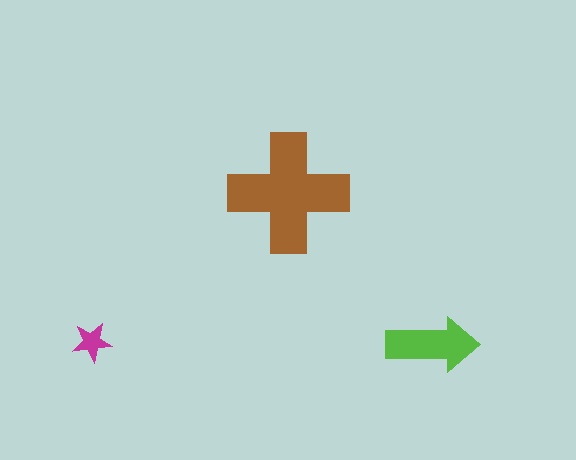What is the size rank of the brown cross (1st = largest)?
1st.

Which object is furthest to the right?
The lime arrow is rightmost.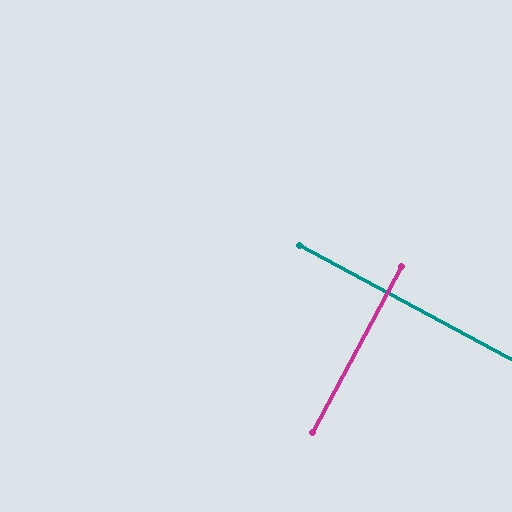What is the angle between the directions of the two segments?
Approximately 90 degrees.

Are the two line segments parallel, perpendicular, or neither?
Perpendicular — they meet at approximately 90°.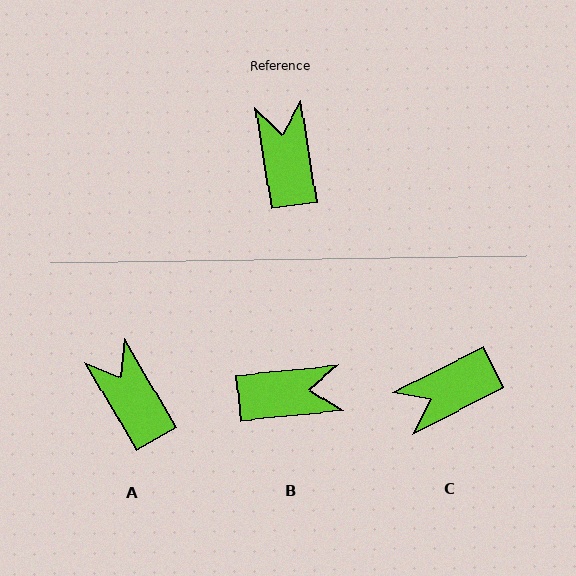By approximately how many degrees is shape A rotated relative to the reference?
Approximately 21 degrees counter-clockwise.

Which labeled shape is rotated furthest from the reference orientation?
C, about 108 degrees away.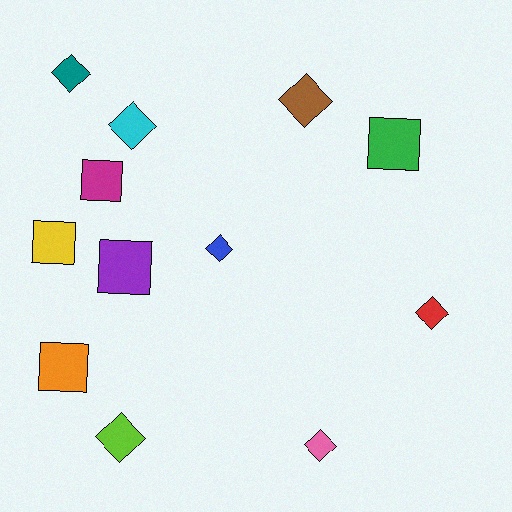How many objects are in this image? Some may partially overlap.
There are 12 objects.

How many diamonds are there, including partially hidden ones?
There are 7 diamonds.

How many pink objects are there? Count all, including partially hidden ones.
There is 1 pink object.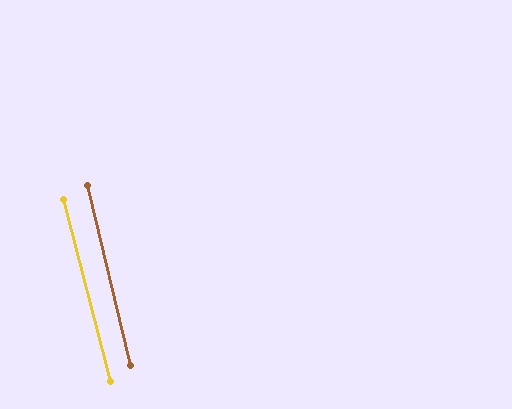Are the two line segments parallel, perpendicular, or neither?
Parallel — their directions differ by only 1.1°.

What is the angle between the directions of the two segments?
Approximately 1 degree.